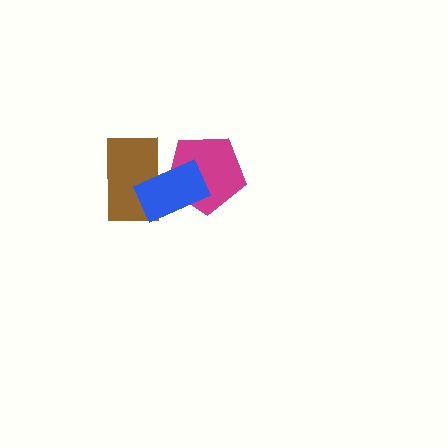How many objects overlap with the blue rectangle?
2 objects overlap with the blue rectangle.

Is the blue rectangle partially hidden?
No, no other shape covers it.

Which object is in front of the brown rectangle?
The blue rectangle is in front of the brown rectangle.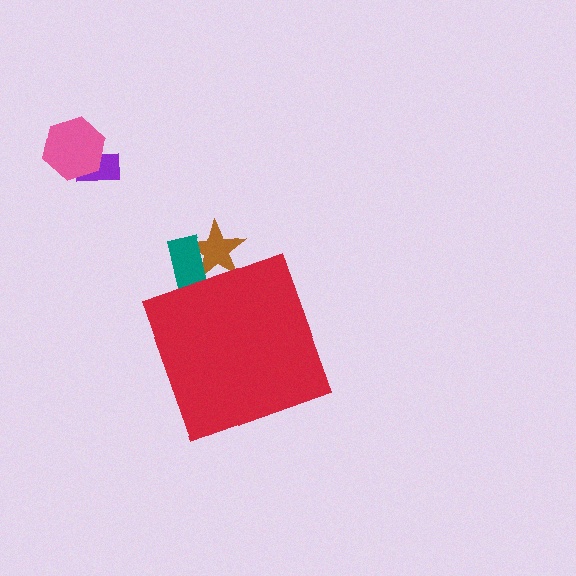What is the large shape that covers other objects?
A red diamond.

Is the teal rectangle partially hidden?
Yes, the teal rectangle is partially hidden behind the red diamond.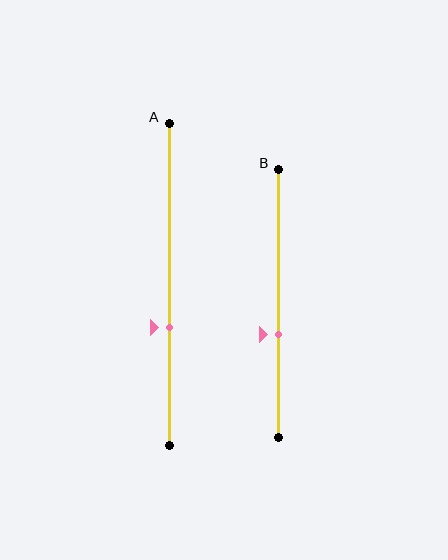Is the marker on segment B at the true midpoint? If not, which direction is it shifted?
No, the marker on segment B is shifted downward by about 12% of the segment length.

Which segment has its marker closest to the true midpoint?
Segment B has its marker closest to the true midpoint.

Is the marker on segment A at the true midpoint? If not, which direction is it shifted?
No, the marker on segment A is shifted downward by about 13% of the segment length.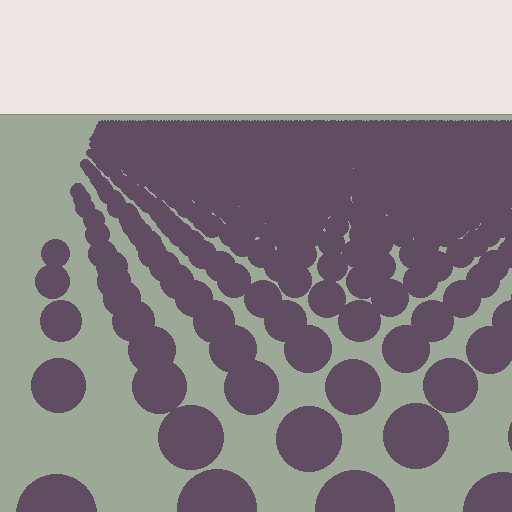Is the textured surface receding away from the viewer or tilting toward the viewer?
The surface is receding away from the viewer. Texture elements get smaller and denser toward the top.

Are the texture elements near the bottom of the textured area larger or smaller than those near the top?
Larger. Near the bottom, elements are closer to the viewer and appear at a bigger on-screen size.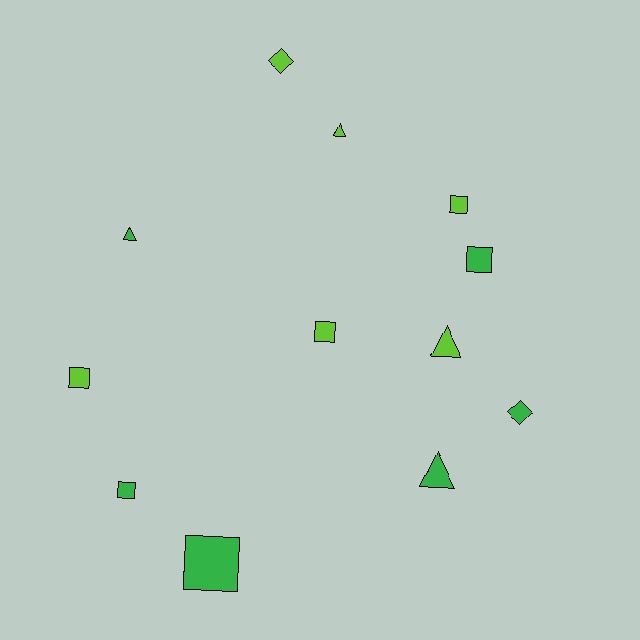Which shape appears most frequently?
Square, with 6 objects.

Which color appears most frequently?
Lime, with 6 objects.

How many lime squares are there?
There are 3 lime squares.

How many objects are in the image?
There are 12 objects.